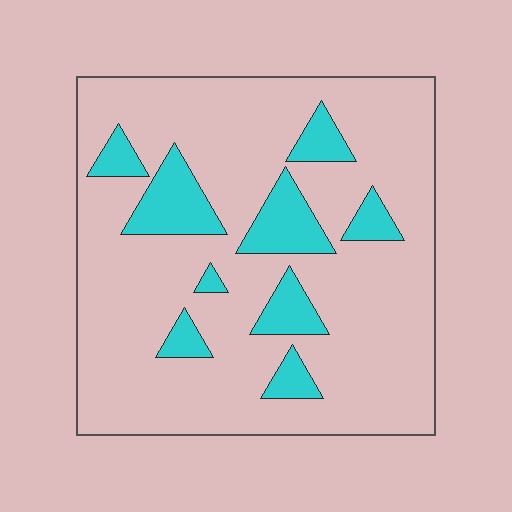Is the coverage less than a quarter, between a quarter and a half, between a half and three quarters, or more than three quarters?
Less than a quarter.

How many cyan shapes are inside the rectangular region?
9.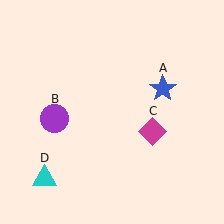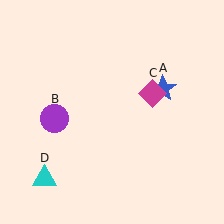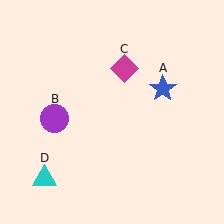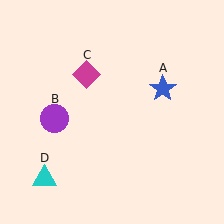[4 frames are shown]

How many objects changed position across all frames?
1 object changed position: magenta diamond (object C).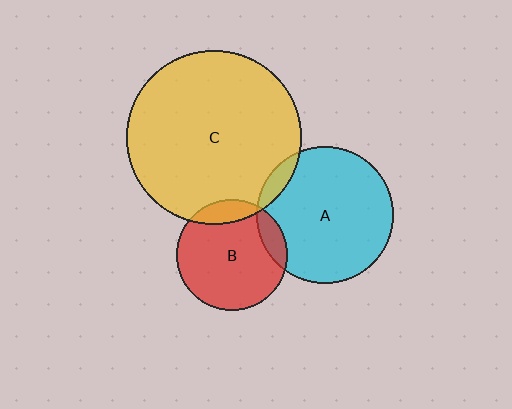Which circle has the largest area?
Circle C (yellow).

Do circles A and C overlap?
Yes.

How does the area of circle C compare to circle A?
Approximately 1.6 times.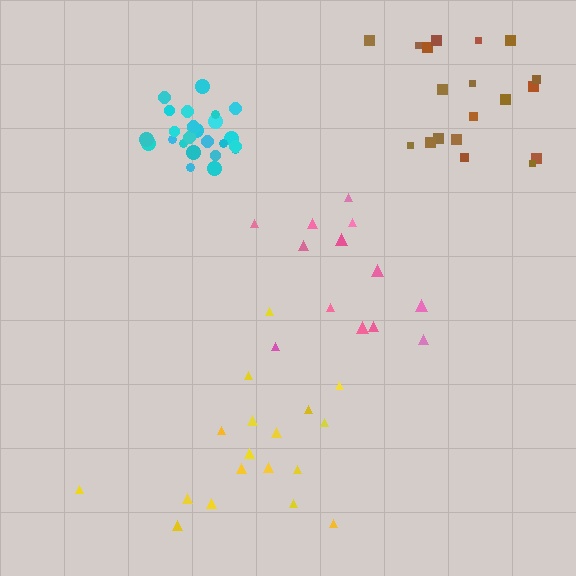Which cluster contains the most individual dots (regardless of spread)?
Cyan (25).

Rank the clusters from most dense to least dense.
cyan, brown, pink, yellow.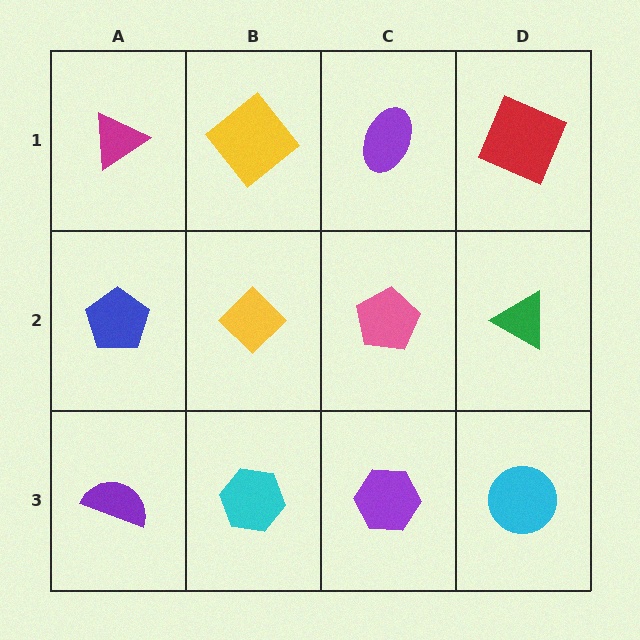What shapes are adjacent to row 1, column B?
A yellow diamond (row 2, column B), a magenta triangle (row 1, column A), a purple ellipse (row 1, column C).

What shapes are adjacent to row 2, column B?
A yellow diamond (row 1, column B), a cyan hexagon (row 3, column B), a blue pentagon (row 2, column A), a pink pentagon (row 2, column C).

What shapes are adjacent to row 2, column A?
A magenta triangle (row 1, column A), a purple semicircle (row 3, column A), a yellow diamond (row 2, column B).